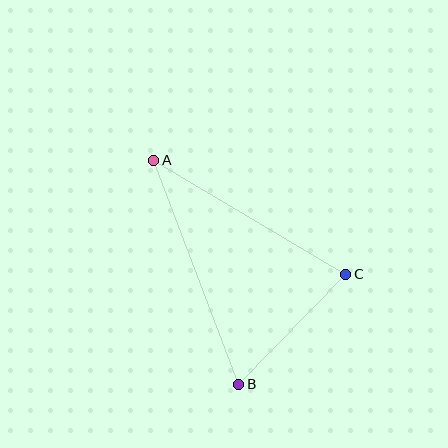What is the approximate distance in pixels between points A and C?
The distance between A and C is approximately 223 pixels.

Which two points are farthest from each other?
Points A and B are farthest from each other.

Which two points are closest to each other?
Points B and C are closest to each other.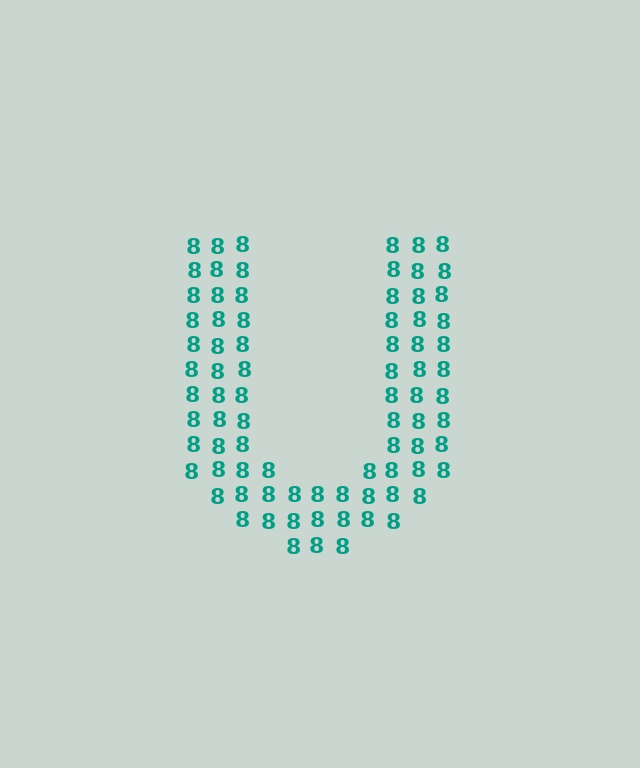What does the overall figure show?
The overall figure shows the letter U.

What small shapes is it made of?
It is made of small digit 8's.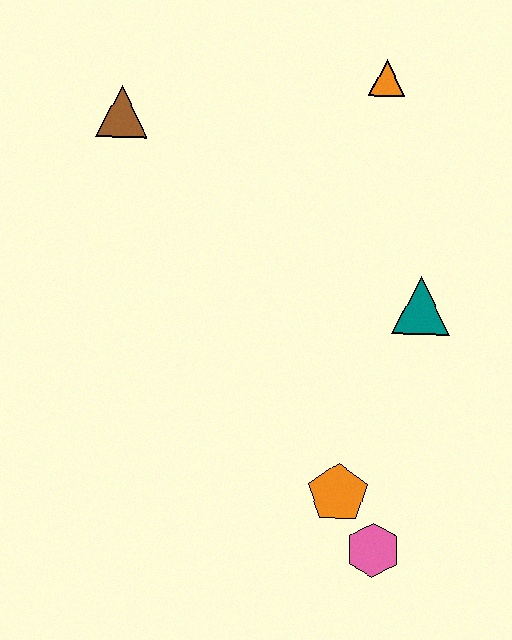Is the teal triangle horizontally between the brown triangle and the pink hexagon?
No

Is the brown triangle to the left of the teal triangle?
Yes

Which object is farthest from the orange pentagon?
The brown triangle is farthest from the orange pentagon.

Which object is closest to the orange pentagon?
The pink hexagon is closest to the orange pentagon.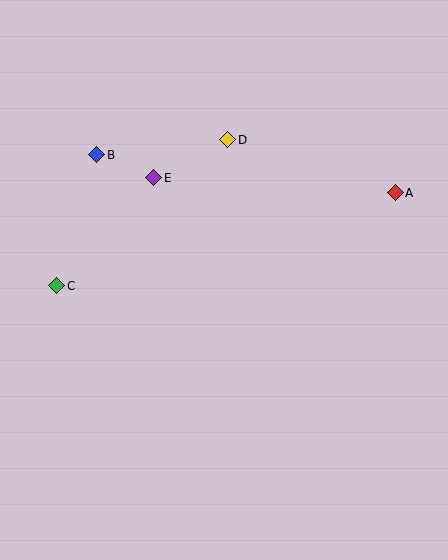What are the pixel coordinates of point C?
Point C is at (57, 286).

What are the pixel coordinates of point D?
Point D is at (228, 140).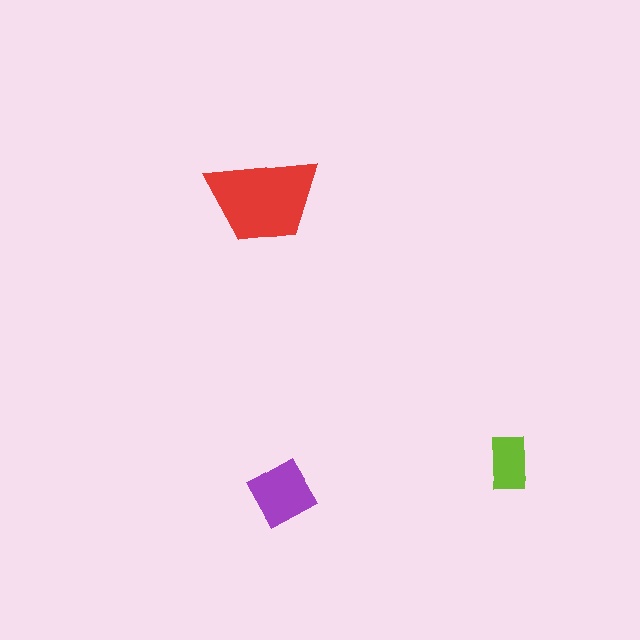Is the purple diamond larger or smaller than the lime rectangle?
Larger.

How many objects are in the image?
There are 3 objects in the image.